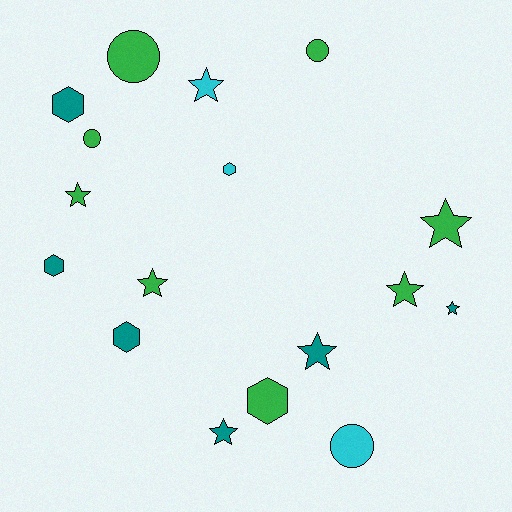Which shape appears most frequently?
Star, with 8 objects.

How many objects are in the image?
There are 17 objects.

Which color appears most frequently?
Green, with 8 objects.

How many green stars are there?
There are 4 green stars.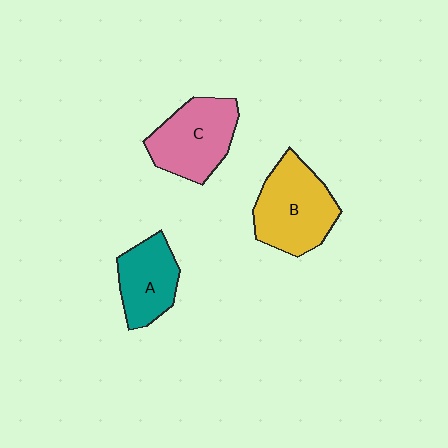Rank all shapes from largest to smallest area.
From largest to smallest: B (yellow), C (pink), A (teal).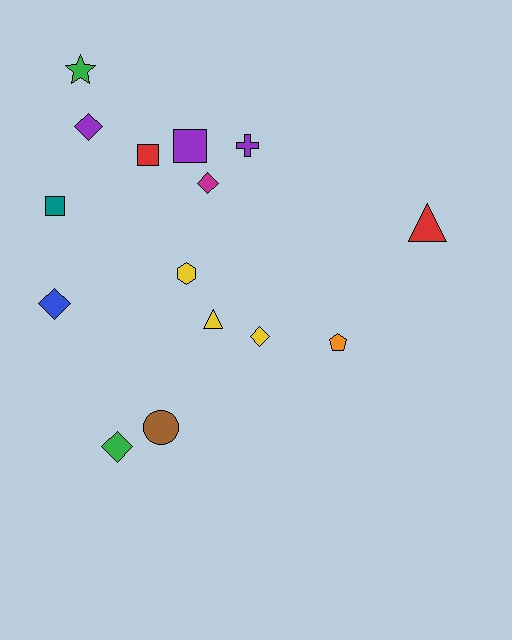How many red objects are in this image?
There are 2 red objects.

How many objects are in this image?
There are 15 objects.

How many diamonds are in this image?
There are 5 diamonds.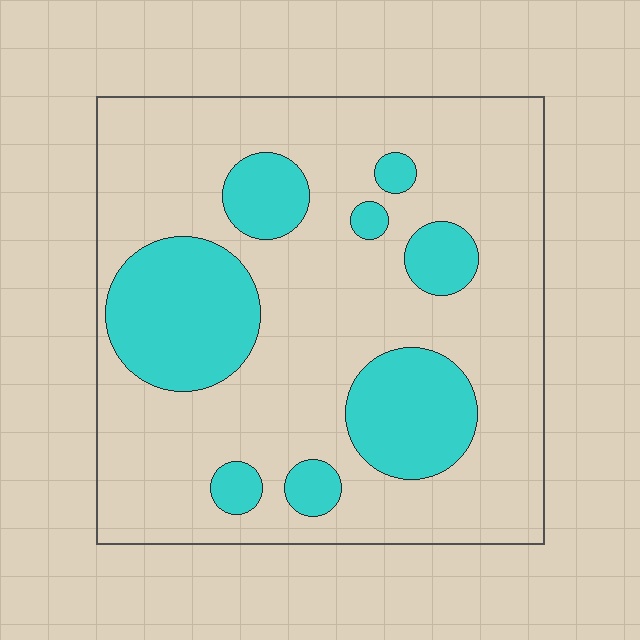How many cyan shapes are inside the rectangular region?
8.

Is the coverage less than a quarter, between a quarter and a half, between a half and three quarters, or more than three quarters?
Between a quarter and a half.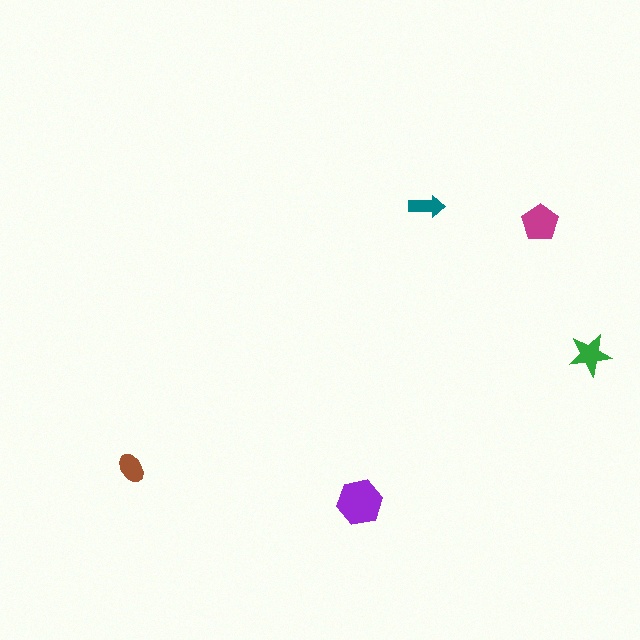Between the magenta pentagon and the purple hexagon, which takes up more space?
The purple hexagon.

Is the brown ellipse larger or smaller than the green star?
Smaller.